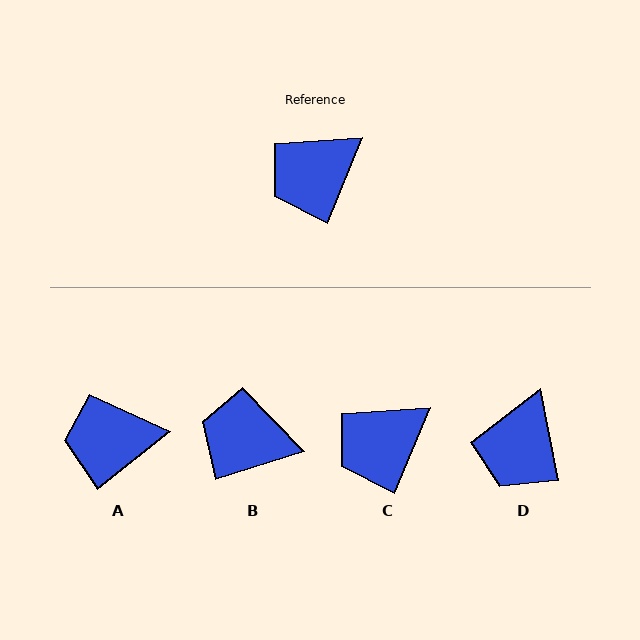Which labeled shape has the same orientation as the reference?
C.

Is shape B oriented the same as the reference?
No, it is off by about 50 degrees.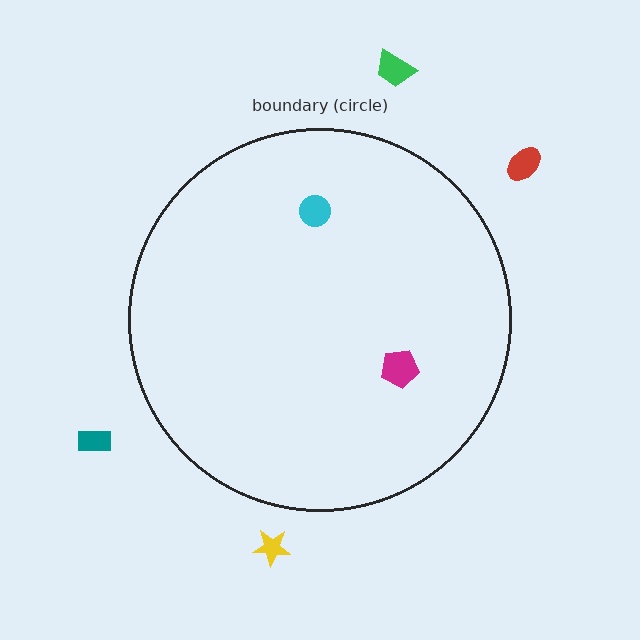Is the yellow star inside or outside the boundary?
Outside.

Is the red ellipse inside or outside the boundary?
Outside.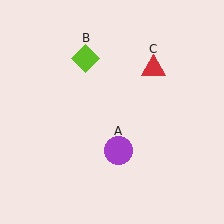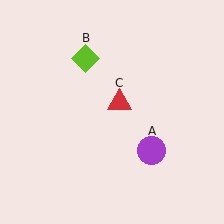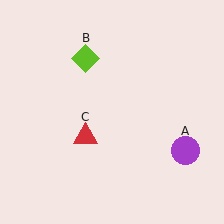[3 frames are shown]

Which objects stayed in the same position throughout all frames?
Lime diamond (object B) remained stationary.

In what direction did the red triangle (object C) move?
The red triangle (object C) moved down and to the left.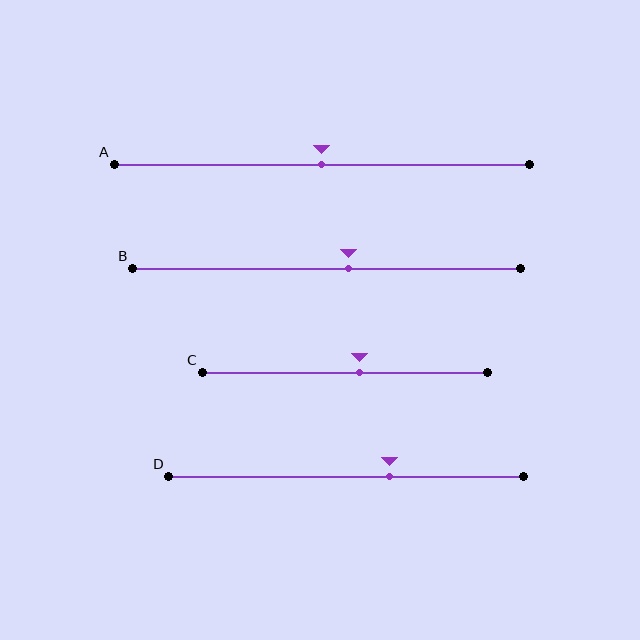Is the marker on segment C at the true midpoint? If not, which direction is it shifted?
No, the marker on segment C is shifted to the right by about 5% of the segment length.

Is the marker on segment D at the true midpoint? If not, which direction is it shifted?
No, the marker on segment D is shifted to the right by about 12% of the segment length.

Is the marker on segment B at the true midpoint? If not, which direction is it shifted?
No, the marker on segment B is shifted to the right by about 6% of the segment length.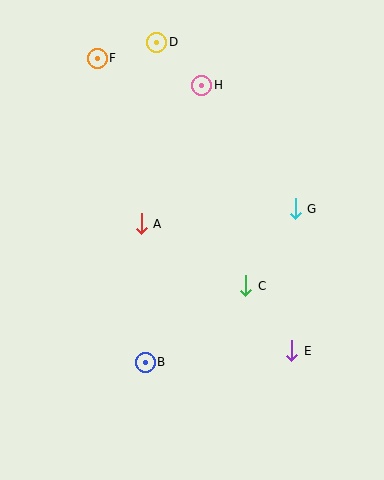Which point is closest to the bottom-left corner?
Point B is closest to the bottom-left corner.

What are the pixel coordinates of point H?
Point H is at (202, 85).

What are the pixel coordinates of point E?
Point E is at (292, 351).